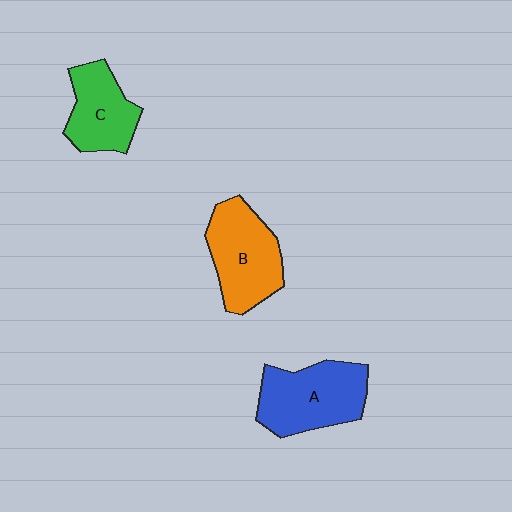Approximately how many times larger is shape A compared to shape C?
Approximately 1.3 times.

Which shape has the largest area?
Shape A (blue).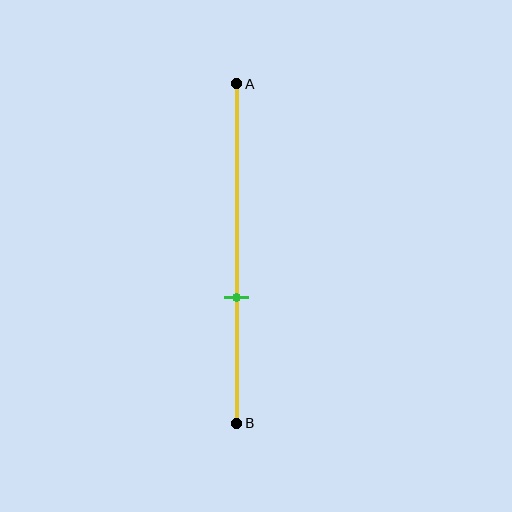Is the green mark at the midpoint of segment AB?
No, the mark is at about 65% from A, not at the 50% midpoint.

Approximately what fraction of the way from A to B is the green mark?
The green mark is approximately 65% of the way from A to B.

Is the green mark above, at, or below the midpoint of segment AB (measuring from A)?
The green mark is below the midpoint of segment AB.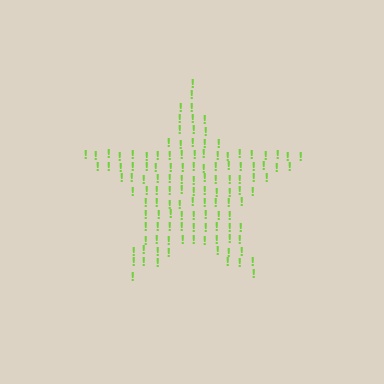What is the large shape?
The large shape is a star.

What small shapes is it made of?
It is made of small exclamation marks.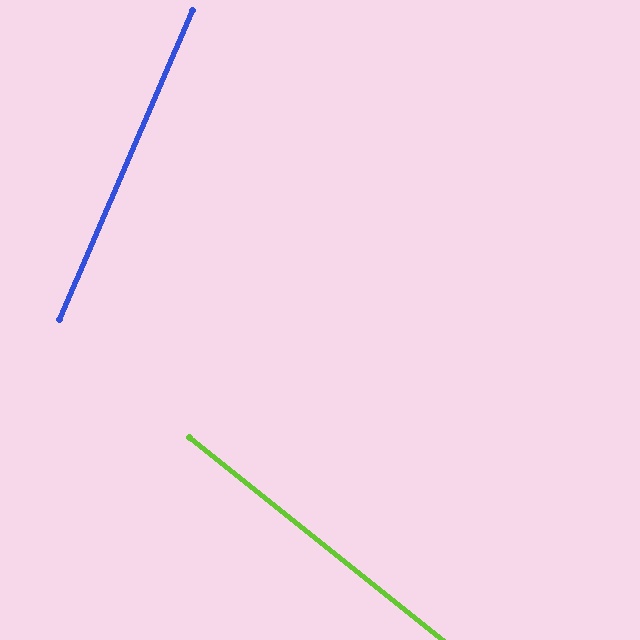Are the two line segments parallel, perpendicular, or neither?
Neither parallel nor perpendicular — they differ by about 75°.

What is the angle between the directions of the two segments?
Approximately 75 degrees.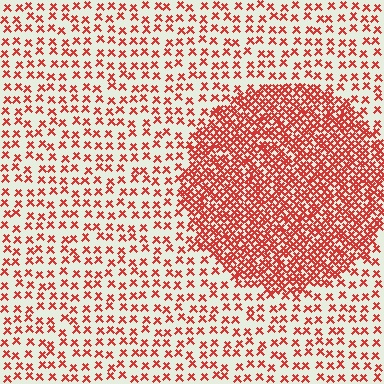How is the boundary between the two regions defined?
The boundary is defined by a change in element density (approximately 2.8x ratio). All elements are the same color, size, and shape.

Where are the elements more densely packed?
The elements are more densely packed inside the circle boundary.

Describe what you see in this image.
The image contains small red elements arranged at two different densities. A circle-shaped region is visible where the elements are more densely packed than the surrounding area.